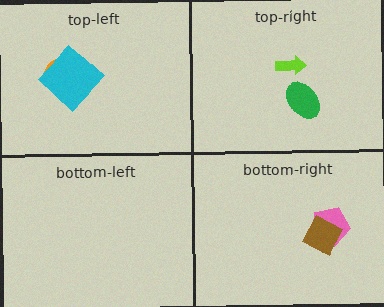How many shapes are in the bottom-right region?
2.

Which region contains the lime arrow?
The top-right region.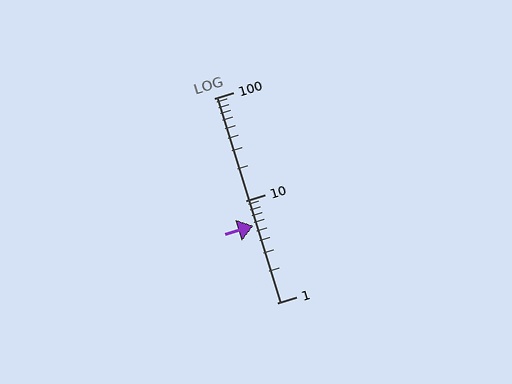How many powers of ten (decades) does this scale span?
The scale spans 2 decades, from 1 to 100.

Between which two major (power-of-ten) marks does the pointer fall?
The pointer is between 1 and 10.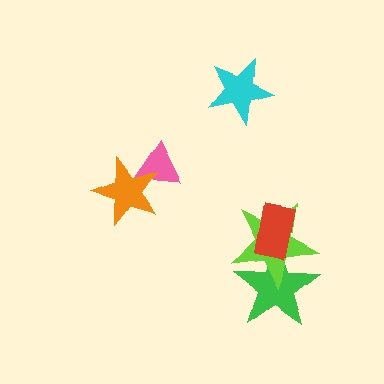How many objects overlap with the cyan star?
0 objects overlap with the cyan star.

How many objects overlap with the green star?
2 objects overlap with the green star.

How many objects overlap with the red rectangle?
2 objects overlap with the red rectangle.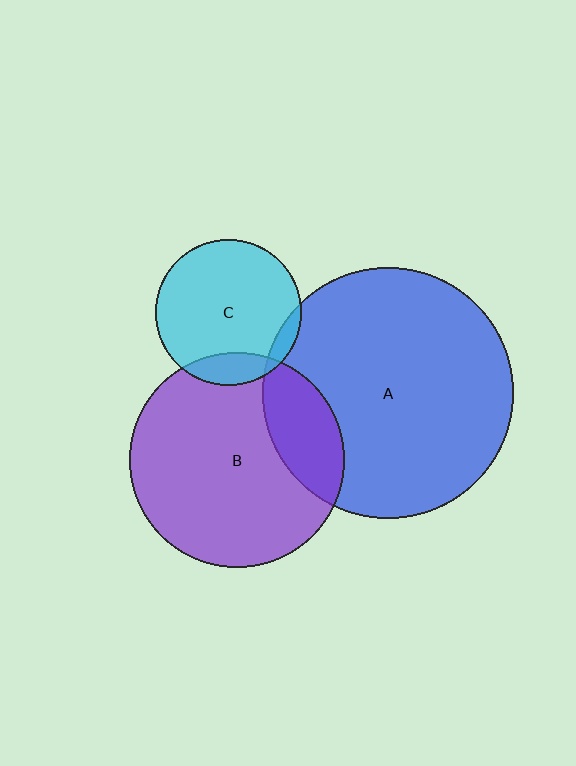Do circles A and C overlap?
Yes.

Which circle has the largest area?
Circle A (blue).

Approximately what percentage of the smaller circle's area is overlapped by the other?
Approximately 5%.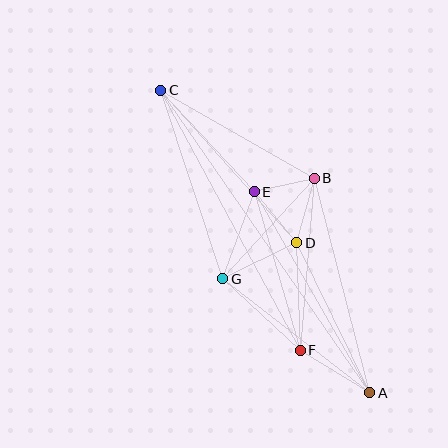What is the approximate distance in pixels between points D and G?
The distance between D and G is approximately 83 pixels.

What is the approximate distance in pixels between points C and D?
The distance between C and D is approximately 205 pixels.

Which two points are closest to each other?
Points B and E are closest to each other.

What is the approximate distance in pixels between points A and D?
The distance between A and D is approximately 167 pixels.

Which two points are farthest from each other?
Points A and C are farthest from each other.